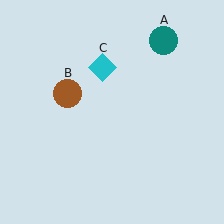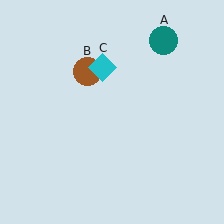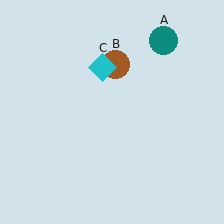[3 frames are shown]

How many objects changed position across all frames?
1 object changed position: brown circle (object B).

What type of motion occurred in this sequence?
The brown circle (object B) rotated clockwise around the center of the scene.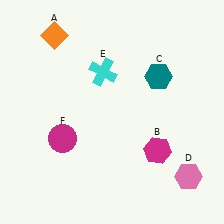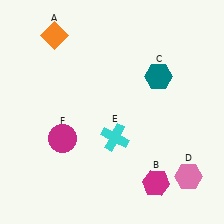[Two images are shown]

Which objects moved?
The objects that moved are: the magenta hexagon (B), the cyan cross (E).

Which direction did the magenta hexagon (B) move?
The magenta hexagon (B) moved down.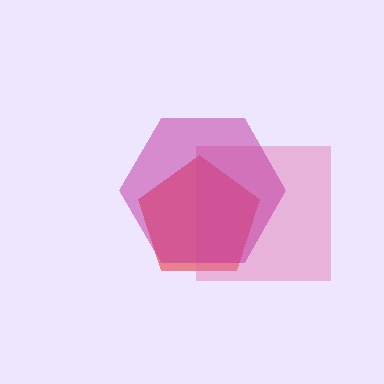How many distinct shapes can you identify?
There are 3 distinct shapes: a red pentagon, a pink square, a magenta hexagon.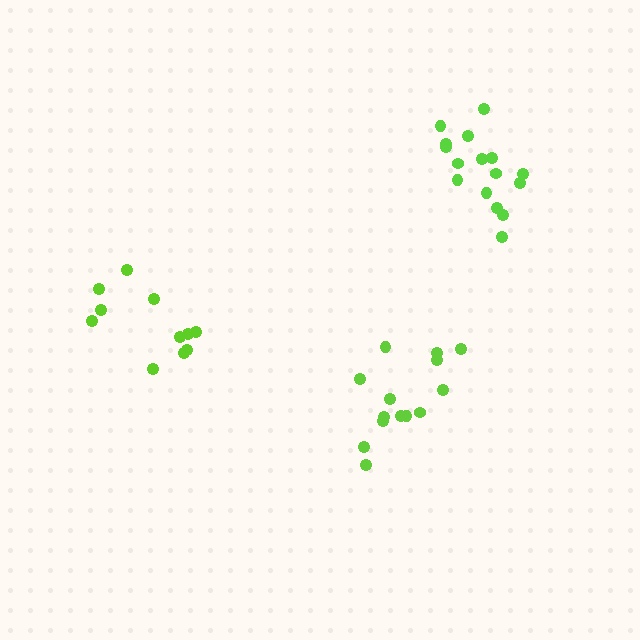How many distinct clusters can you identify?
There are 3 distinct clusters.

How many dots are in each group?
Group 1: 14 dots, Group 2: 16 dots, Group 3: 11 dots (41 total).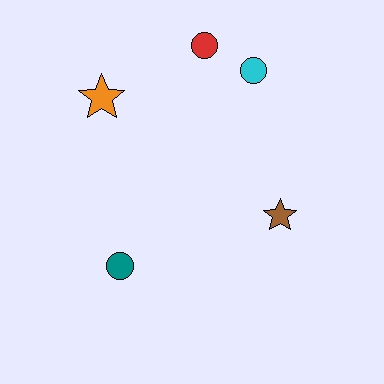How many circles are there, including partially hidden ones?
There are 3 circles.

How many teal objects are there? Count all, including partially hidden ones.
There is 1 teal object.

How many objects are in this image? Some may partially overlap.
There are 5 objects.